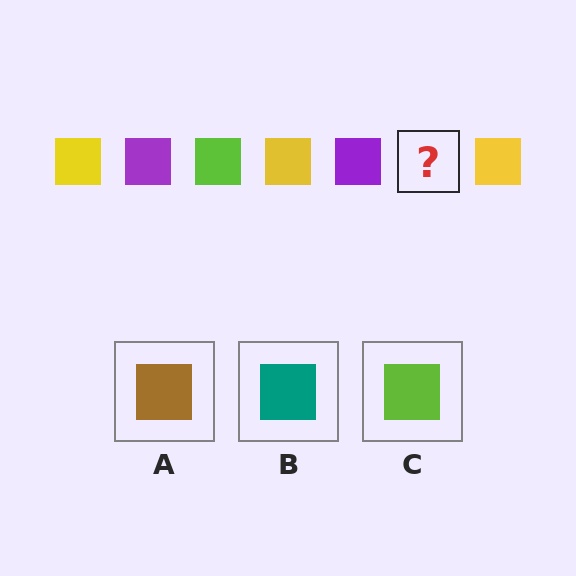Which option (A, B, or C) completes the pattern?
C.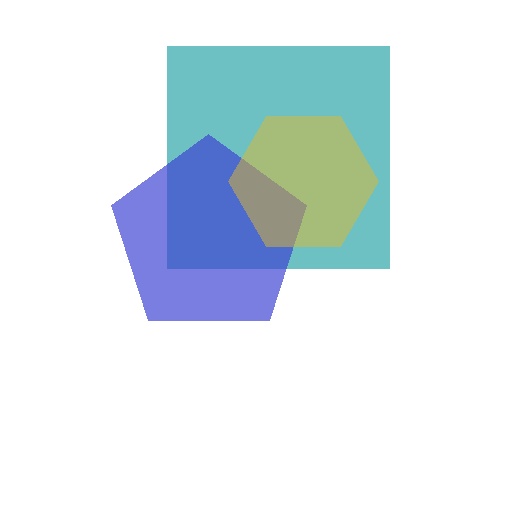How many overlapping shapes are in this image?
There are 3 overlapping shapes in the image.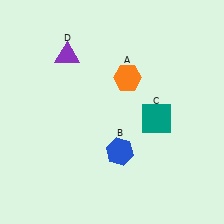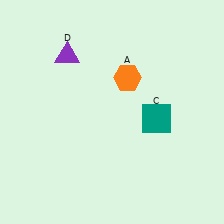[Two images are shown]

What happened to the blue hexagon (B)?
The blue hexagon (B) was removed in Image 2. It was in the bottom-right area of Image 1.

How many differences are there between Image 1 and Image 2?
There is 1 difference between the two images.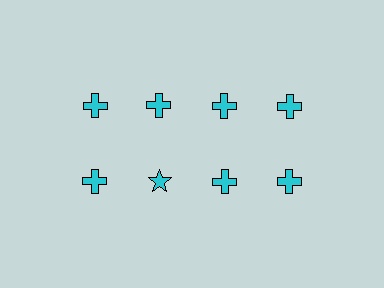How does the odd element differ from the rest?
It has a different shape: star instead of cross.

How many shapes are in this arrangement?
There are 8 shapes arranged in a grid pattern.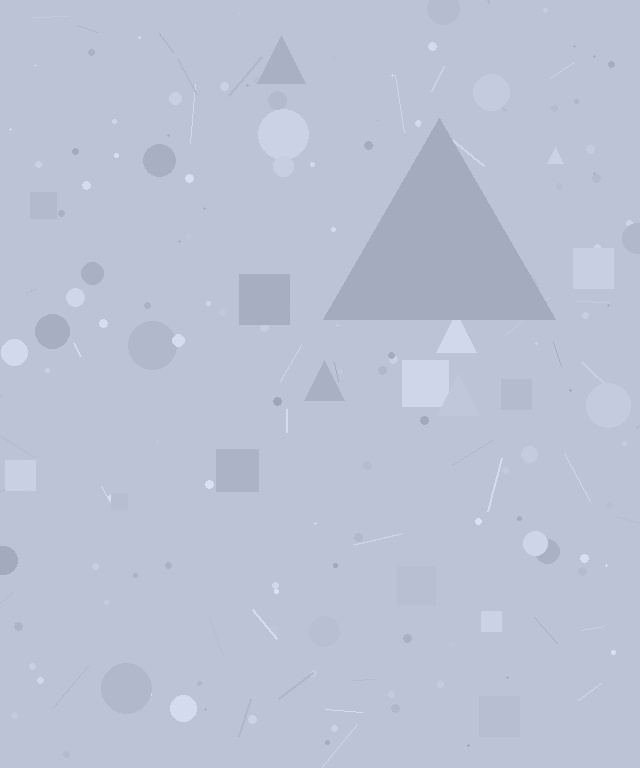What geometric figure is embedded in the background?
A triangle is embedded in the background.